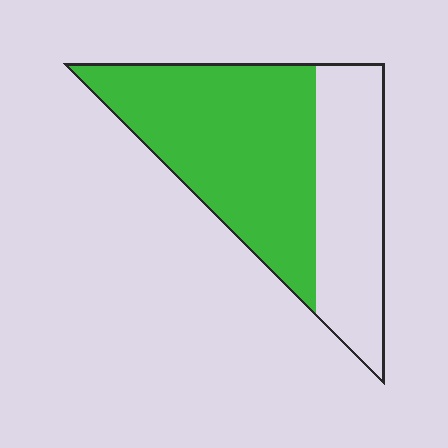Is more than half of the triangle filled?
Yes.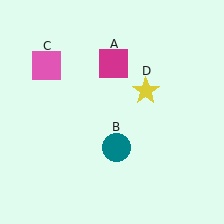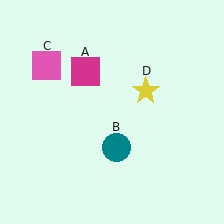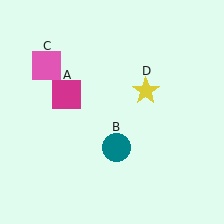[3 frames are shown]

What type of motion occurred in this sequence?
The magenta square (object A) rotated counterclockwise around the center of the scene.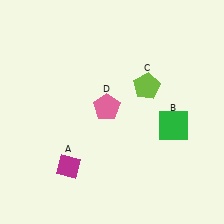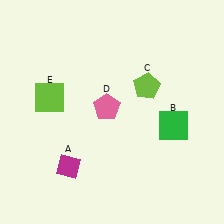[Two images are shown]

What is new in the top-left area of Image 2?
A lime square (E) was added in the top-left area of Image 2.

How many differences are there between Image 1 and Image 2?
There is 1 difference between the two images.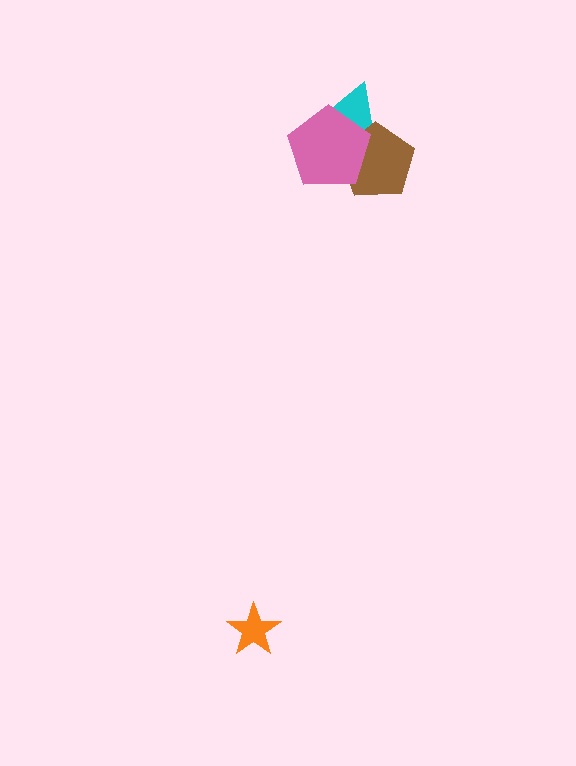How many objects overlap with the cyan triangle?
2 objects overlap with the cyan triangle.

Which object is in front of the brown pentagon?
The pink pentagon is in front of the brown pentagon.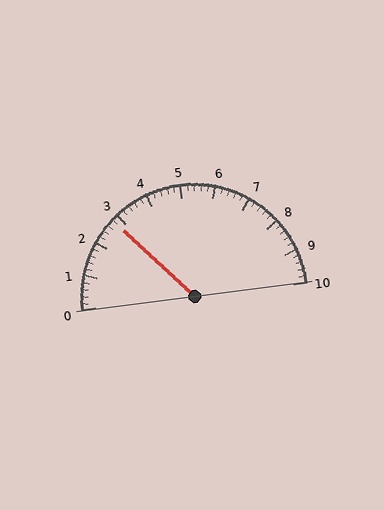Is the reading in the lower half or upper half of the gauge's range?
The reading is in the lower half of the range (0 to 10).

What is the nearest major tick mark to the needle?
The nearest major tick mark is 3.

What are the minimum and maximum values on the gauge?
The gauge ranges from 0 to 10.